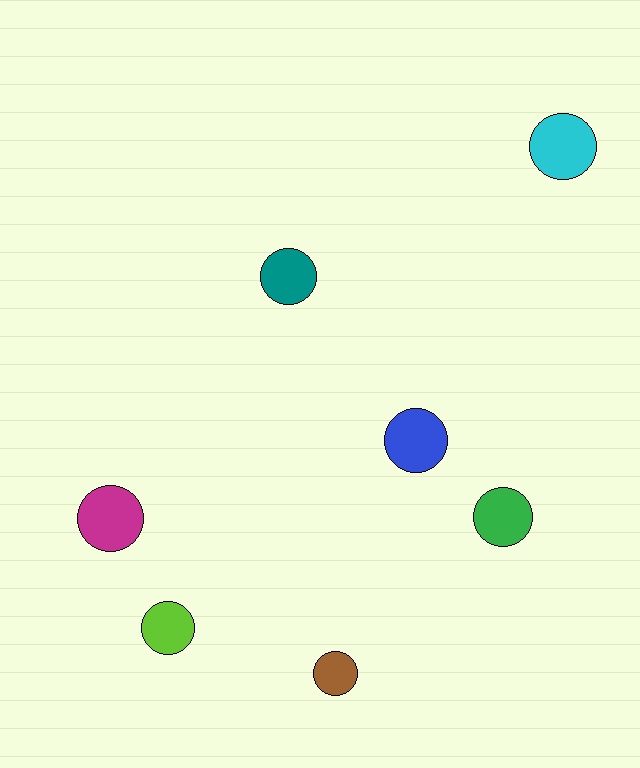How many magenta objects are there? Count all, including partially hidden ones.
There is 1 magenta object.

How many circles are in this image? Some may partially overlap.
There are 7 circles.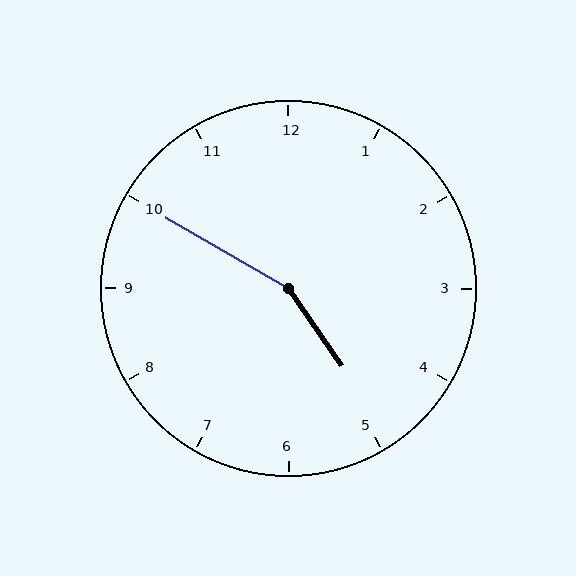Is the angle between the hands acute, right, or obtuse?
It is obtuse.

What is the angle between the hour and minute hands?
Approximately 155 degrees.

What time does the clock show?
4:50.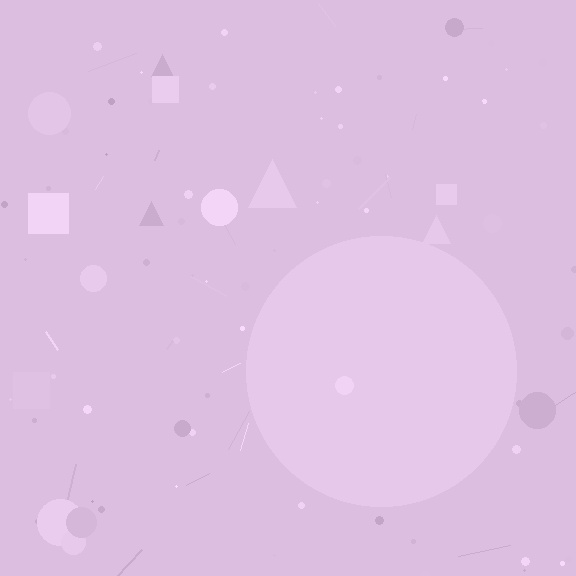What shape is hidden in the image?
A circle is hidden in the image.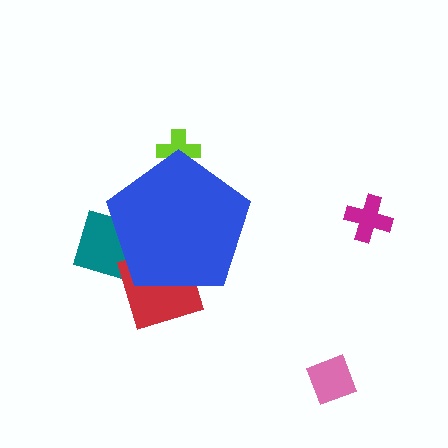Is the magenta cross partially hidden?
No, the magenta cross is fully visible.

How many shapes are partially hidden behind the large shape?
3 shapes are partially hidden.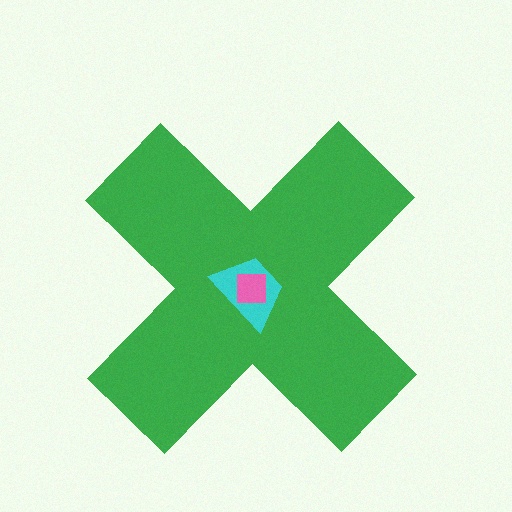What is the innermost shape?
The pink square.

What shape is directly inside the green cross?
The cyan trapezoid.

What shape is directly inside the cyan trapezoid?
The pink square.